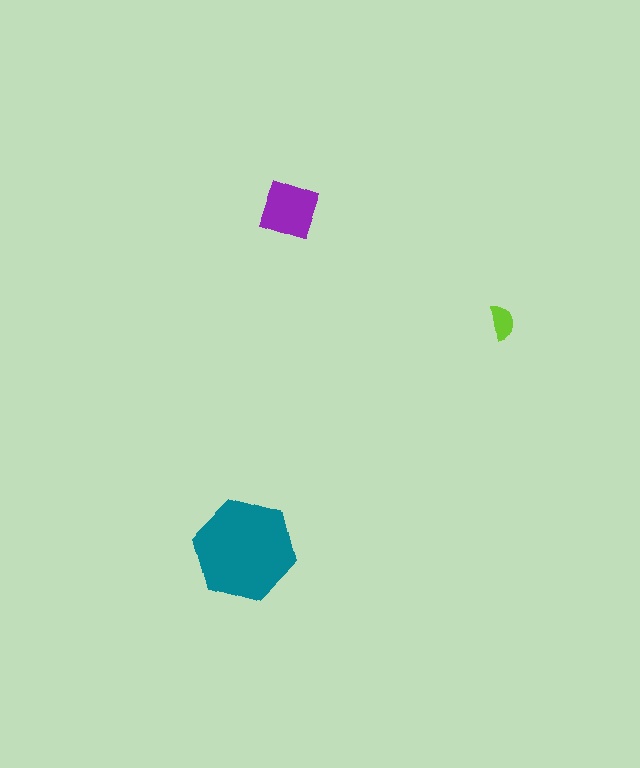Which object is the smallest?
The lime semicircle.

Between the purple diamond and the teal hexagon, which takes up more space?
The teal hexagon.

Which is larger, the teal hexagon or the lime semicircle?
The teal hexagon.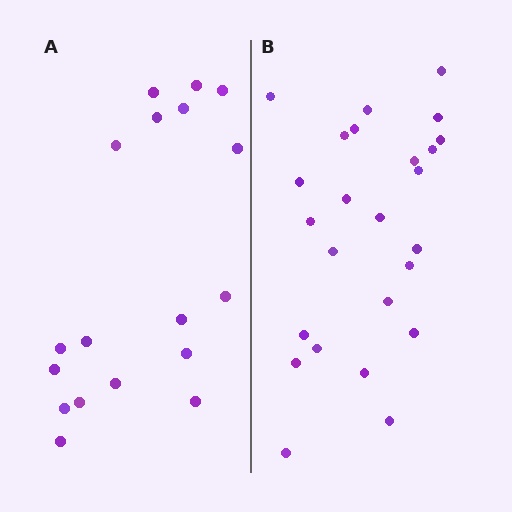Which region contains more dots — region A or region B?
Region B (the right region) has more dots.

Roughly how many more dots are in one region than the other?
Region B has roughly 8 or so more dots than region A.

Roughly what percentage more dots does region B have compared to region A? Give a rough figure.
About 40% more.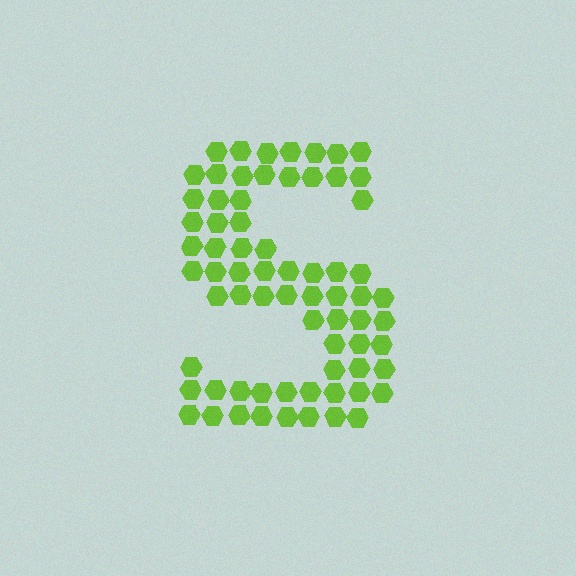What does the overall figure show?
The overall figure shows the letter S.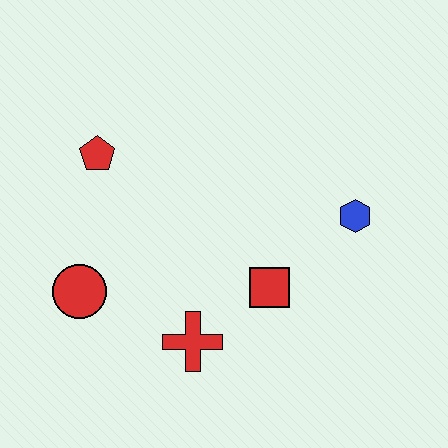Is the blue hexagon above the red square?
Yes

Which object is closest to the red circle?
The red cross is closest to the red circle.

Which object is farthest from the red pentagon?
The blue hexagon is farthest from the red pentagon.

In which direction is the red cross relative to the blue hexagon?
The red cross is to the left of the blue hexagon.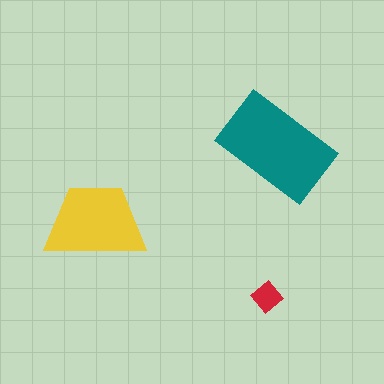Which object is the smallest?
The red diamond.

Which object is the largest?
The teal rectangle.